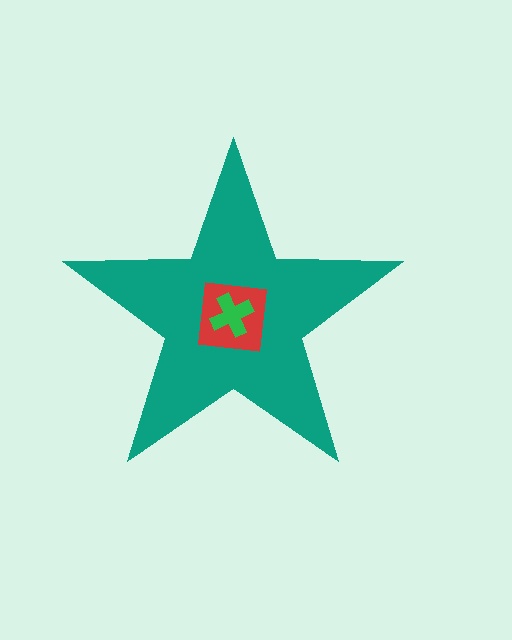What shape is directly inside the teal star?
The red square.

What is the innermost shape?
The green cross.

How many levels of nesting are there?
3.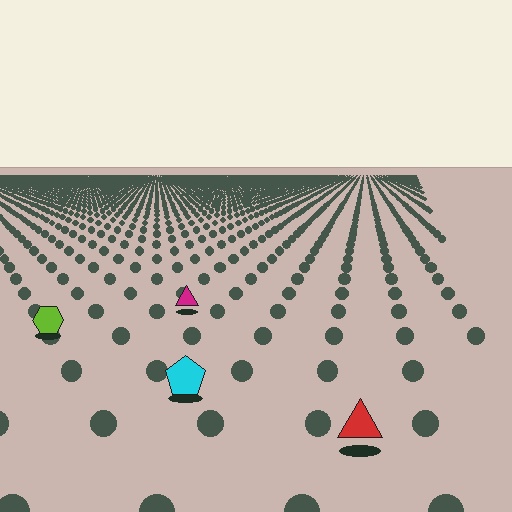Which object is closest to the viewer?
The red triangle is closest. The texture marks near it are larger and more spread out.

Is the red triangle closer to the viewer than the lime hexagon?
Yes. The red triangle is closer — you can tell from the texture gradient: the ground texture is coarser near it.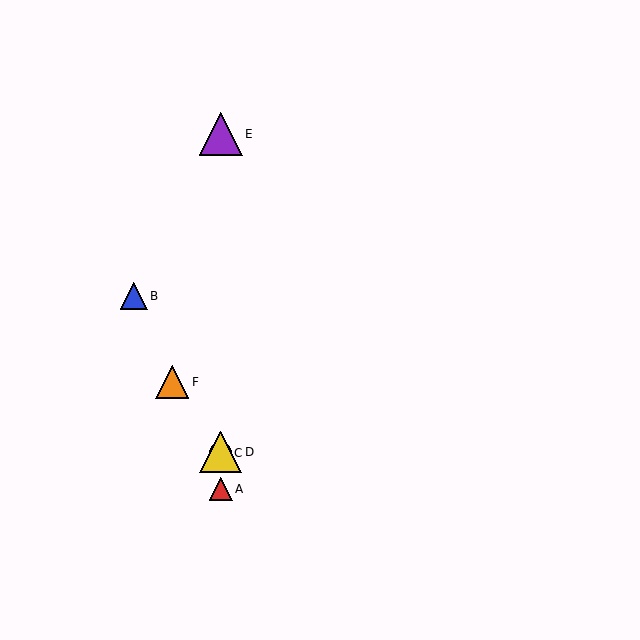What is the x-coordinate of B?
Object B is at x≈134.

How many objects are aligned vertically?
4 objects (A, C, D, E) are aligned vertically.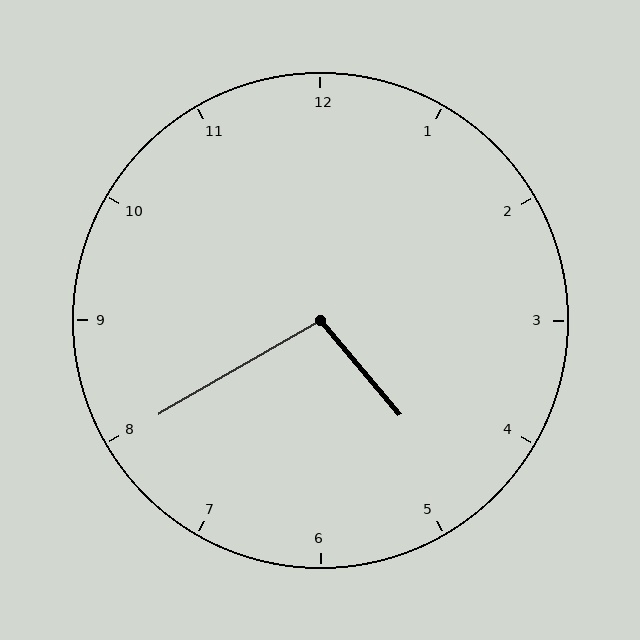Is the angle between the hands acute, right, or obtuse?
It is obtuse.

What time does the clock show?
4:40.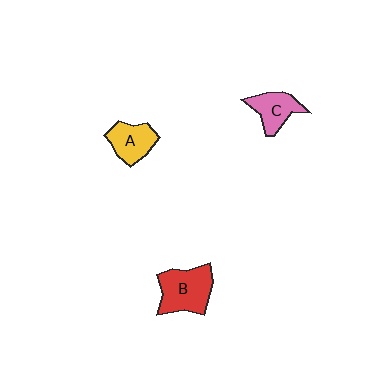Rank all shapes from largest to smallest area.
From largest to smallest: B (red), A (yellow), C (pink).